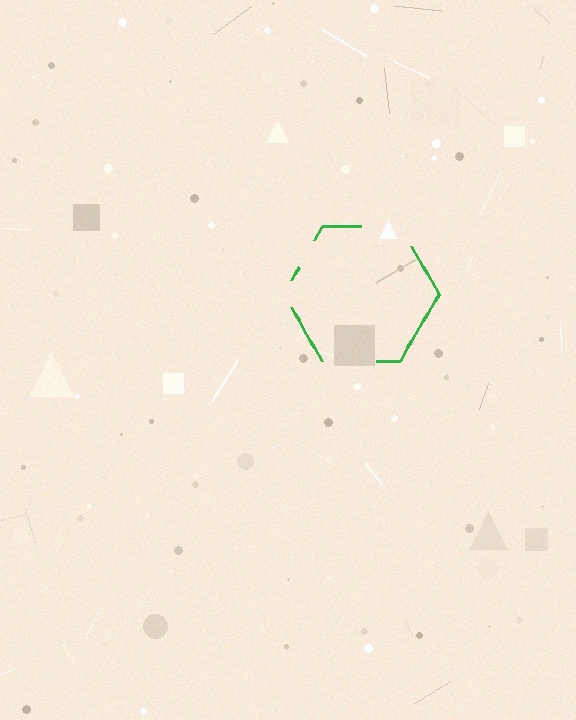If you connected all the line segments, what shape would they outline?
They would outline a hexagon.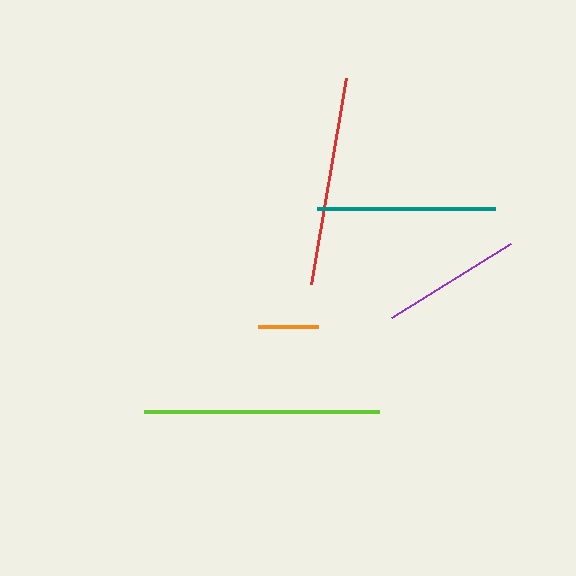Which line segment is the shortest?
The orange line is the shortest at approximately 60 pixels.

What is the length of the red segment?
The red segment is approximately 208 pixels long.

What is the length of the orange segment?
The orange segment is approximately 60 pixels long.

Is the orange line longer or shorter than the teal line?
The teal line is longer than the orange line.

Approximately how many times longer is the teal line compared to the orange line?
The teal line is approximately 3.0 times the length of the orange line.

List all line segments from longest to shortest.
From longest to shortest: lime, red, teal, purple, orange.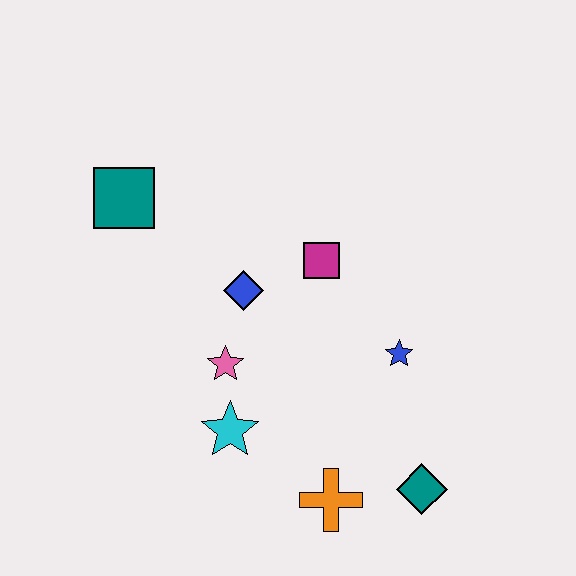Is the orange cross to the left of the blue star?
Yes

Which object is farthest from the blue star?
The teal square is farthest from the blue star.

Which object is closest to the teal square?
The blue diamond is closest to the teal square.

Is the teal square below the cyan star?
No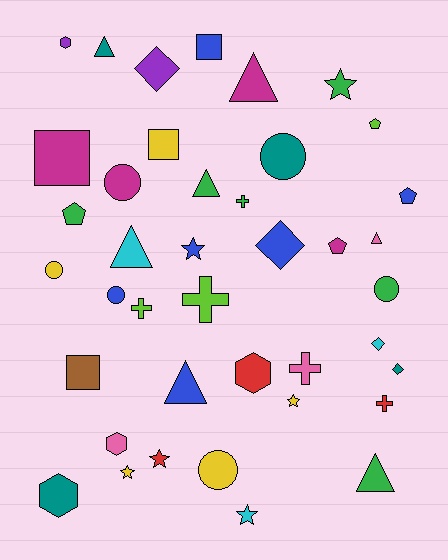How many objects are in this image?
There are 40 objects.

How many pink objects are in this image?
There are 3 pink objects.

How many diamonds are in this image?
There are 4 diamonds.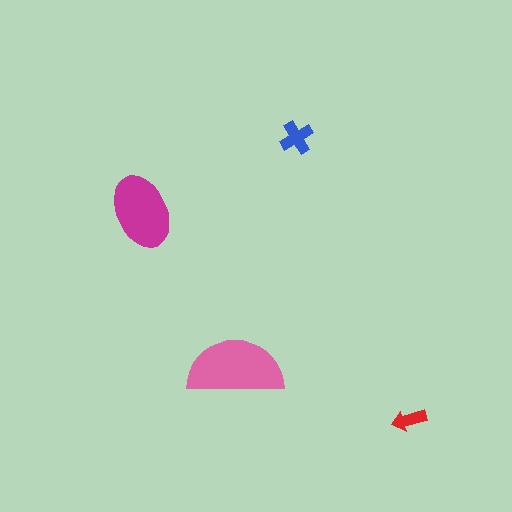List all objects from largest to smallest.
The pink semicircle, the magenta ellipse, the blue cross, the red arrow.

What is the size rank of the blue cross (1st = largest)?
3rd.